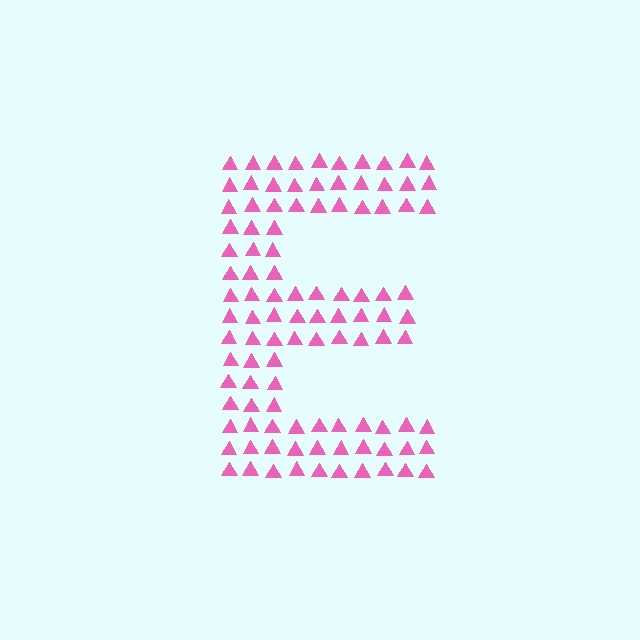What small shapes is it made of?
It is made of small triangles.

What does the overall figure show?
The overall figure shows the letter E.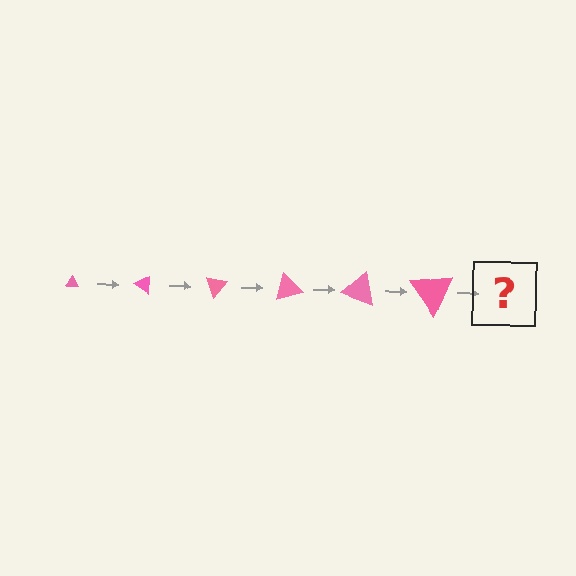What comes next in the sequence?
The next element should be a triangle, larger than the previous one and rotated 210 degrees from the start.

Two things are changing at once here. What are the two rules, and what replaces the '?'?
The two rules are that the triangle grows larger each step and it rotates 35 degrees each step. The '?' should be a triangle, larger than the previous one and rotated 210 degrees from the start.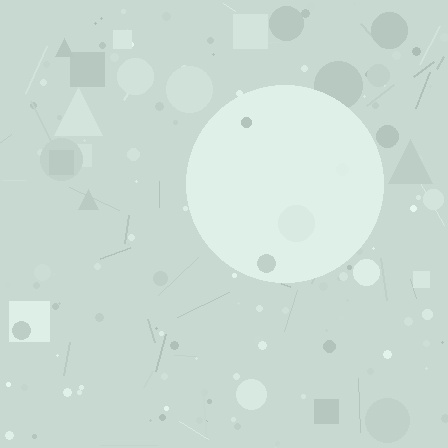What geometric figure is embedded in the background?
A circle is embedded in the background.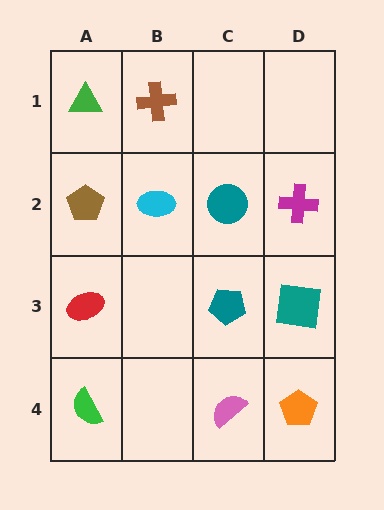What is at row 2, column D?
A magenta cross.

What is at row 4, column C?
A pink semicircle.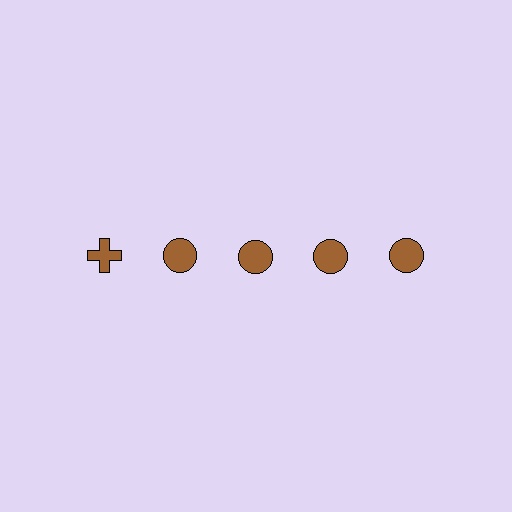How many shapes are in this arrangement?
There are 5 shapes arranged in a grid pattern.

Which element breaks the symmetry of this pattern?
The brown cross in the top row, leftmost column breaks the symmetry. All other shapes are brown circles.